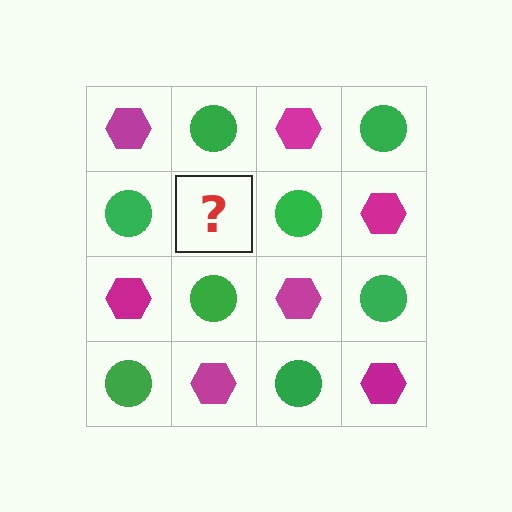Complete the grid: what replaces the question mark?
The question mark should be replaced with a magenta hexagon.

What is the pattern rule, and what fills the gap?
The rule is that it alternates magenta hexagon and green circle in a checkerboard pattern. The gap should be filled with a magenta hexagon.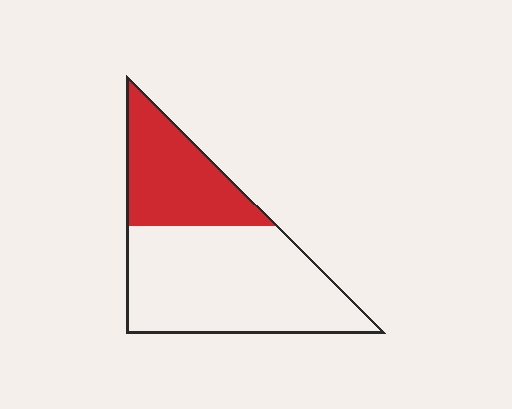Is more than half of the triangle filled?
No.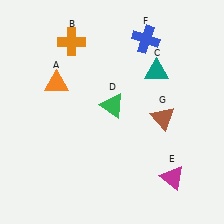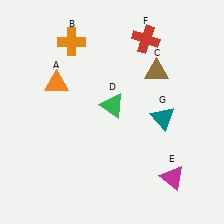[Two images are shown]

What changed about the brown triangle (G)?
In Image 1, G is brown. In Image 2, it changed to teal.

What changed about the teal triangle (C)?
In Image 1, C is teal. In Image 2, it changed to brown.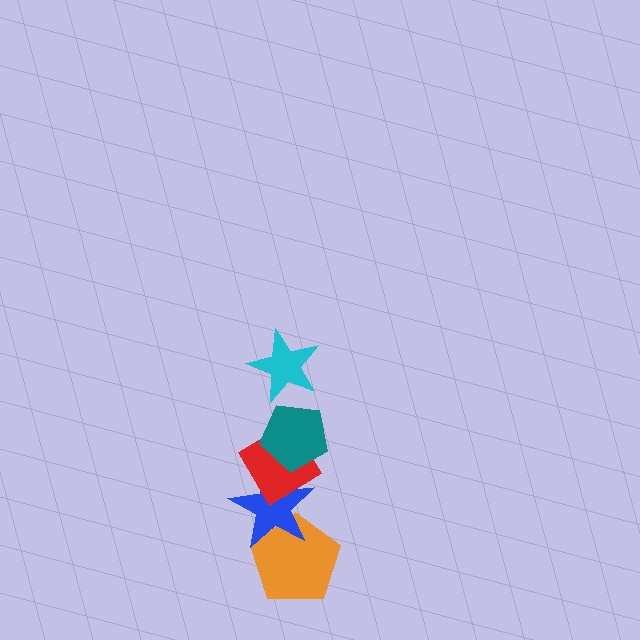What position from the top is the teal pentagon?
The teal pentagon is 2nd from the top.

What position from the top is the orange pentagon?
The orange pentagon is 5th from the top.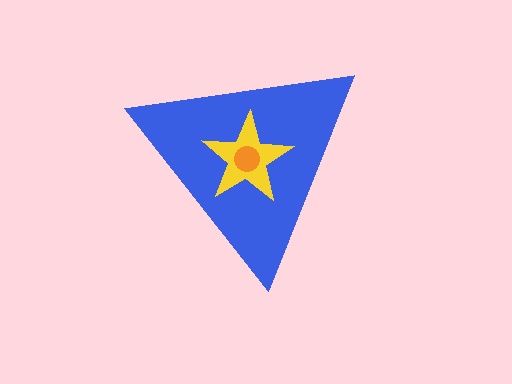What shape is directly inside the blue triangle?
The yellow star.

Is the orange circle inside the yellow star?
Yes.